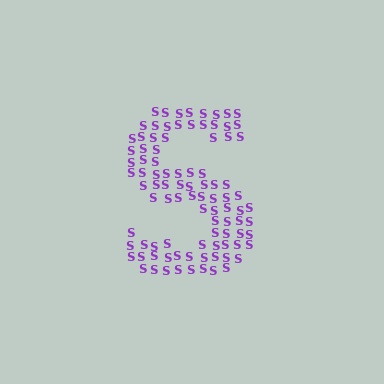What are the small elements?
The small elements are letter S's.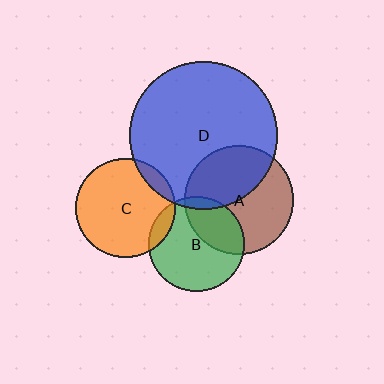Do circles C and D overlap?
Yes.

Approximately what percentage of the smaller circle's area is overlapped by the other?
Approximately 10%.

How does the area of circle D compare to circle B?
Approximately 2.4 times.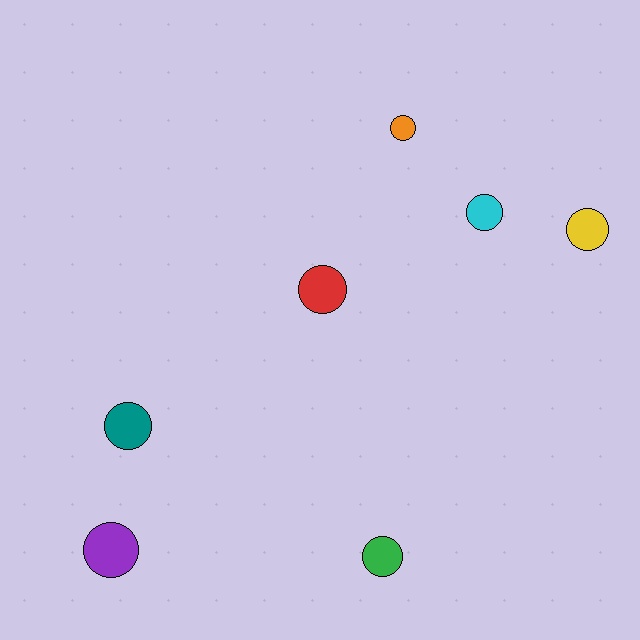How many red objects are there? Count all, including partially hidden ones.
There is 1 red object.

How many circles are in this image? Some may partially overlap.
There are 7 circles.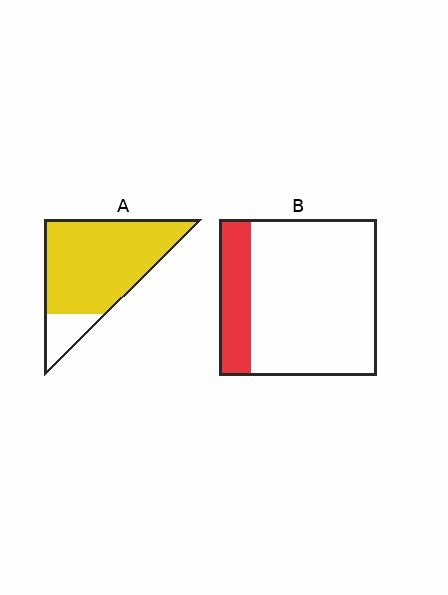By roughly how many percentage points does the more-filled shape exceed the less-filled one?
By roughly 65 percentage points (A over B).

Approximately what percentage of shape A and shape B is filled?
A is approximately 85% and B is approximately 20%.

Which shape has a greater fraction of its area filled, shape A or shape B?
Shape A.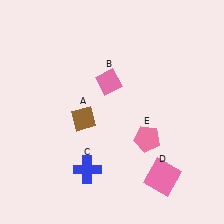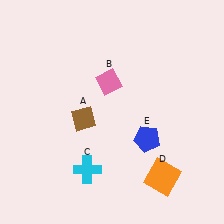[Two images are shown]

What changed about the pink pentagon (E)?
In Image 1, E is pink. In Image 2, it changed to blue.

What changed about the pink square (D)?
In Image 1, D is pink. In Image 2, it changed to orange.